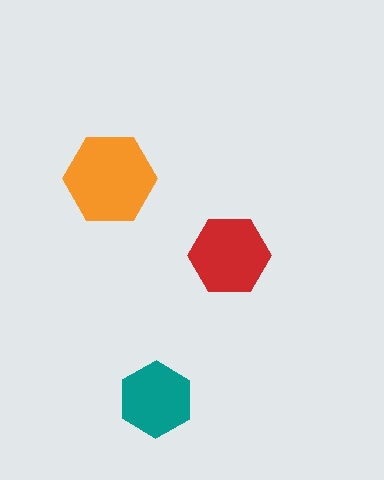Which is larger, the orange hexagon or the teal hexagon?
The orange one.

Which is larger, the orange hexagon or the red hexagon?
The orange one.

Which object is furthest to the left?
The orange hexagon is leftmost.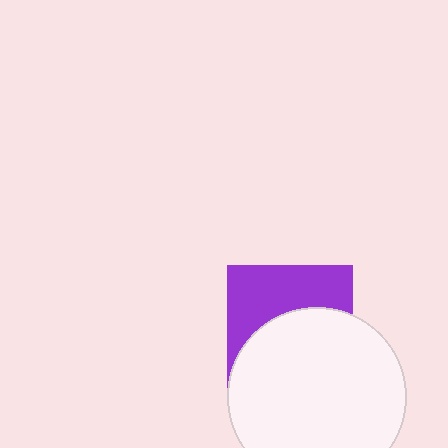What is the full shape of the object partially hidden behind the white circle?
The partially hidden object is a purple square.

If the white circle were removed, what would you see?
You would see the complete purple square.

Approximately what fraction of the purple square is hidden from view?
Roughly 56% of the purple square is hidden behind the white circle.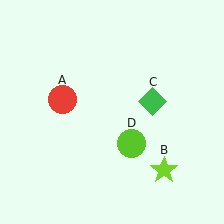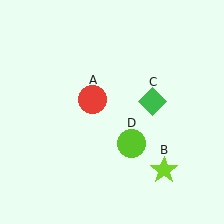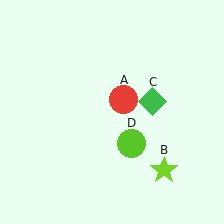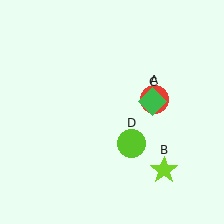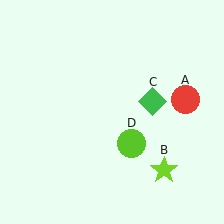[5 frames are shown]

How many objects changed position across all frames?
1 object changed position: red circle (object A).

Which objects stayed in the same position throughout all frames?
Lime star (object B) and green diamond (object C) and lime circle (object D) remained stationary.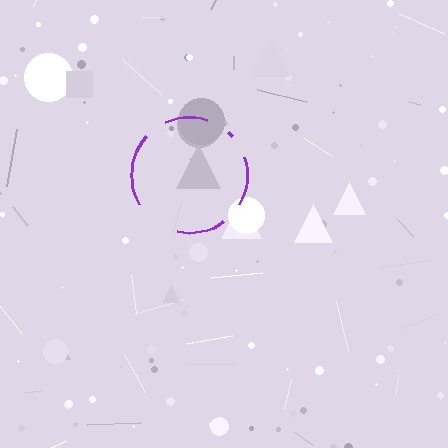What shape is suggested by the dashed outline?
The dashed outline suggests a circle.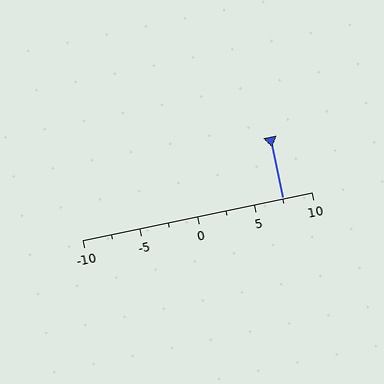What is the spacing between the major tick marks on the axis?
The major ticks are spaced 5 apart.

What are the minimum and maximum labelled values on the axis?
The axis runs from -10 to 10.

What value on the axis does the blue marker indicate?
The marker indicates approximately 7.5.